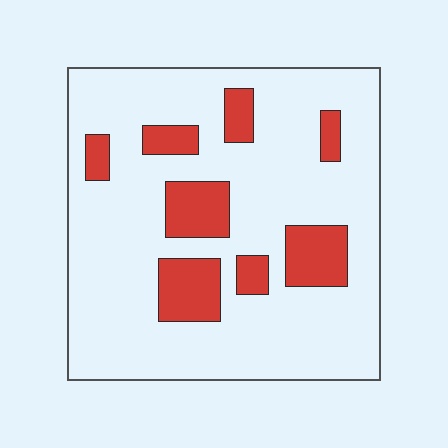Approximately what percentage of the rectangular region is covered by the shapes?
Approximately 20%.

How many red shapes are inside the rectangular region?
8.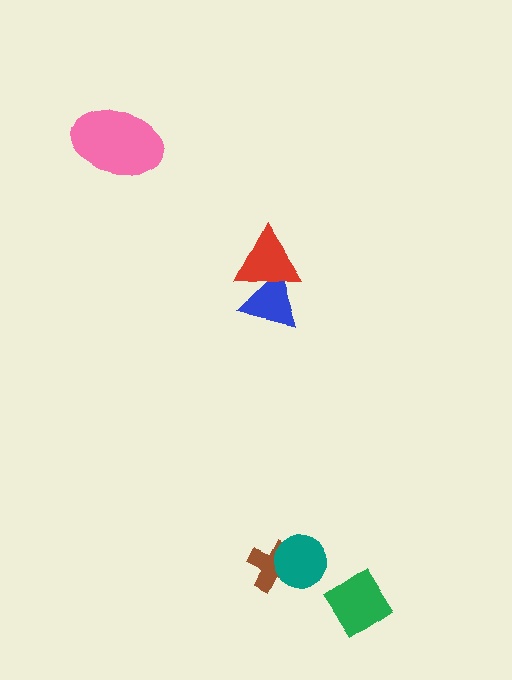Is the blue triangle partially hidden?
Yes, it is partially covered by another shape.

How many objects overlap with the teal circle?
1 object overlaps with the teal circle.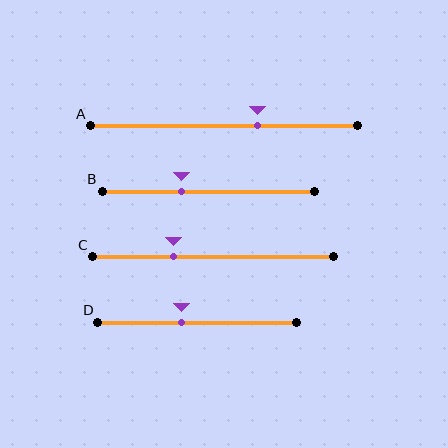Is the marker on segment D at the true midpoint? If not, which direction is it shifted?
No, the marker on segment D is shifted to the left by about 8% of the segment length.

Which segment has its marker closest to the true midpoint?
Segment D has its marker closest to the true midpoint.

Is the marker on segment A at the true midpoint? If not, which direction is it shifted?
No, the marker on segment A is shifted to the right by about 13% of the segment length.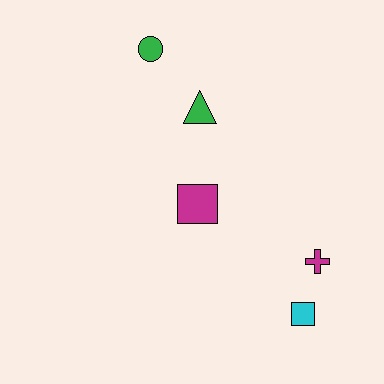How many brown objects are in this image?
There are no brown objects.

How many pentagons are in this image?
There are no pentagons.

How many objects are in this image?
There are 5 objects.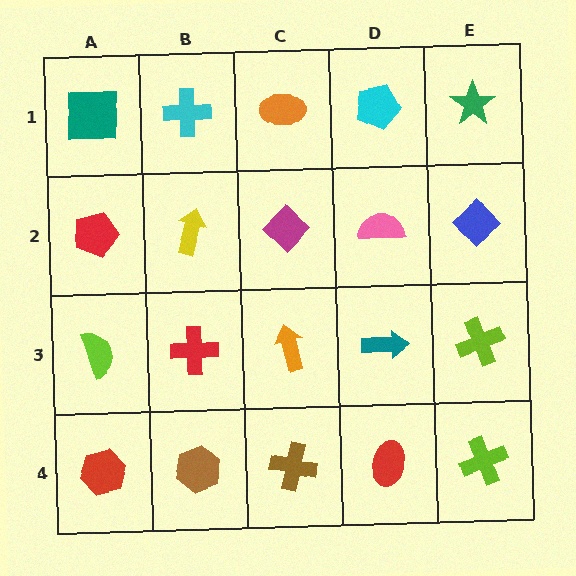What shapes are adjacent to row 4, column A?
A lime semicircle (row 3, column A), a brown hexagon (row 4, column B).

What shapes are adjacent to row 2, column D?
A cyan pentagon (row 1, column D), a teal arrow (row 3, column D), a magenta diamond (row 2, column C), a blue diamond (row 2, column E).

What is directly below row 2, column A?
A lime semicircle.